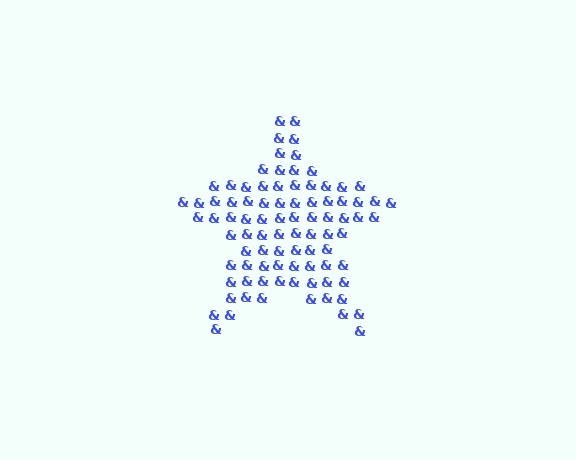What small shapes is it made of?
It is made of small ampersands.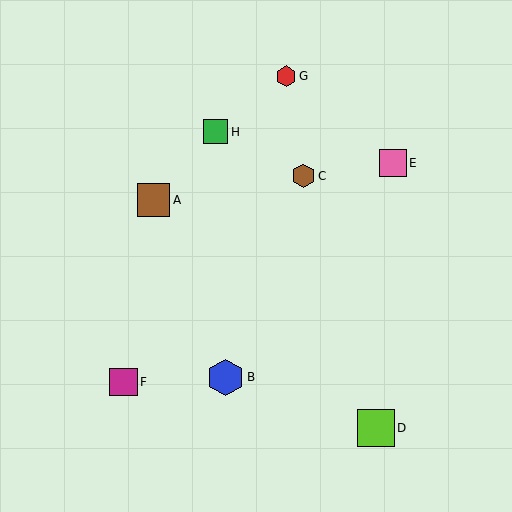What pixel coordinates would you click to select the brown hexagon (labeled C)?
Click at (304, 176) to select the brown hexagon C.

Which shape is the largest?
The lime square (labeled D) is the largest.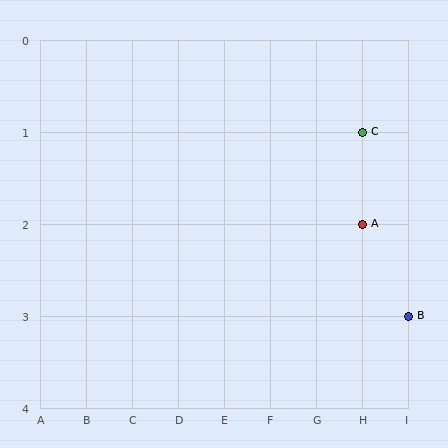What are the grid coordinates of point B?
Point B is at grid coordinates (I, 3).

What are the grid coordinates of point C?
Point C is at grid coordinates (H, 1).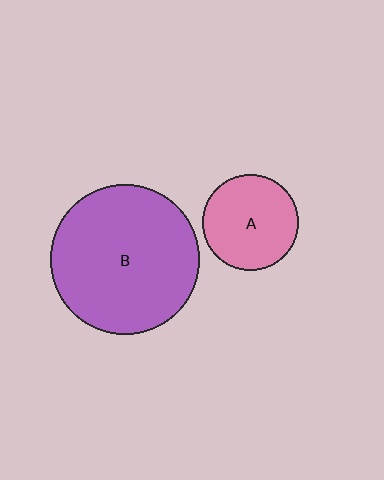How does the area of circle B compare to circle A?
Approximately 2.4 times.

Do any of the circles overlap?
No, none of the circles overlap.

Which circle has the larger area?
Circle B (purple).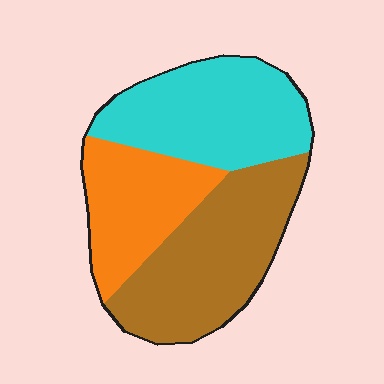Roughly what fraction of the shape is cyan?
Cyan covers about 35% of the shape.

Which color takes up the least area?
Orange, at roughly 25%.